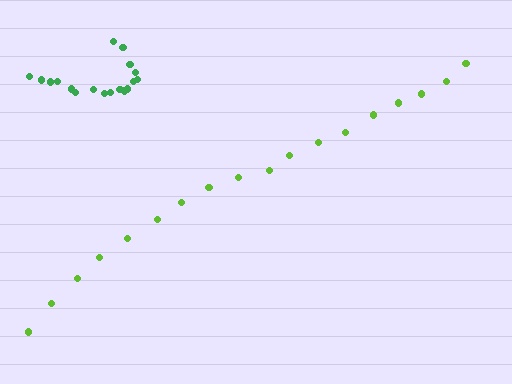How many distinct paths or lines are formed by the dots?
There are 2 distinct paths.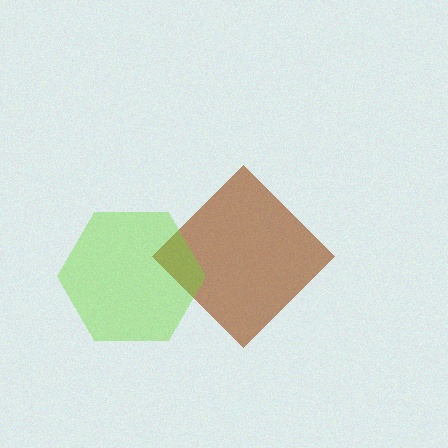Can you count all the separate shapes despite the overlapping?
Yes, there are 2 separate shapes.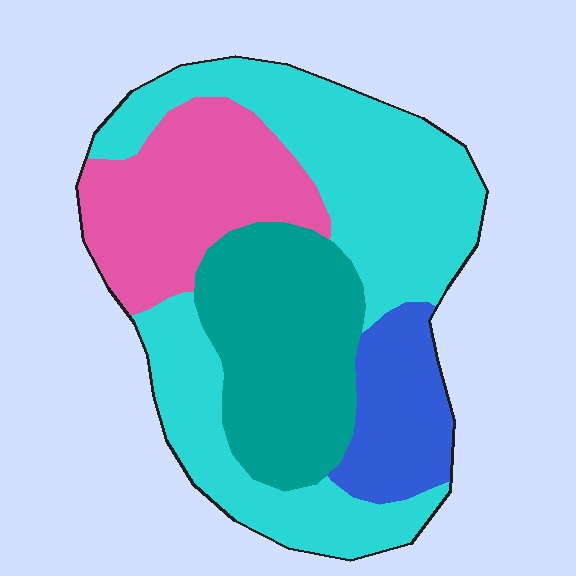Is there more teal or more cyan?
Cyan.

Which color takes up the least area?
Blue, at roughly 10%.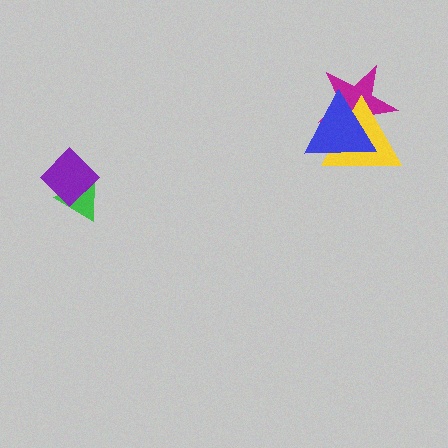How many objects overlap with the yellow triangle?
2 objects overlap with the yellow triangle.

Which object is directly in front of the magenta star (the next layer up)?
The yellow triangle is directly in front of the magenta star.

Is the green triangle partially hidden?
Yes, it is partially covered by another shape.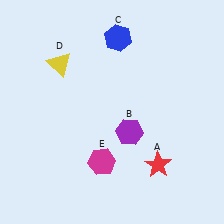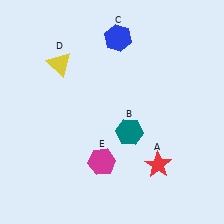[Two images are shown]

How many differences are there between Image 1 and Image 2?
There is 1 difference between the two images.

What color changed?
The hexagon (B) changed from purple in Image 1 to teal in Image 2.